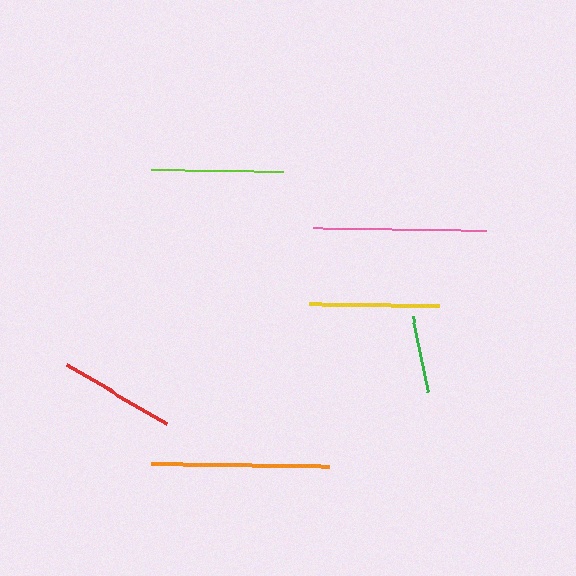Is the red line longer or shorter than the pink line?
The pink line is longer than the red line.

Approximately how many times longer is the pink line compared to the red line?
The pink line is approximately 1.5 times the length of the red line.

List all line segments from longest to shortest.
From longest to shortest: orange, pink, lime, yellow, red, green.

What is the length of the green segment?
The green segment is approximately 78 pixels long.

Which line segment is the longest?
The orange line is the longest at approximately 178 pixels.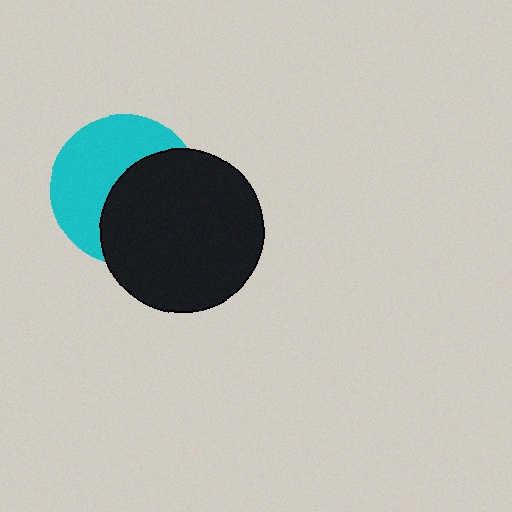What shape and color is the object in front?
The object in front is a black circle.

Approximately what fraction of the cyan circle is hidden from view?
Roughly 49% of the cyan circle is hidden behind the black circle.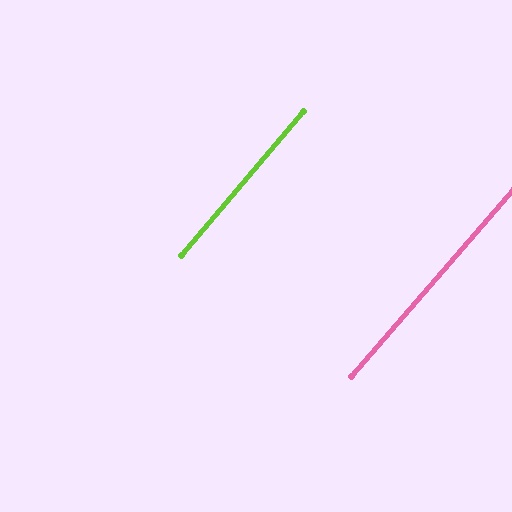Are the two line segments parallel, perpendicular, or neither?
Parallel — their directions differ by only 0.9°.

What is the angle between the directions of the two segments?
Approximately 1 degree.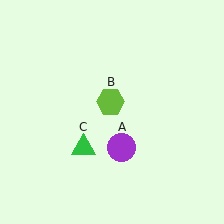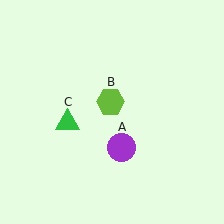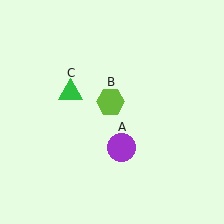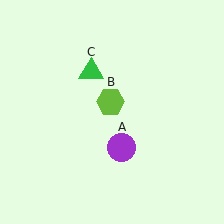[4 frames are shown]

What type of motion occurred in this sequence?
The green triangle (object C) rotated clockwise around the center of the scene.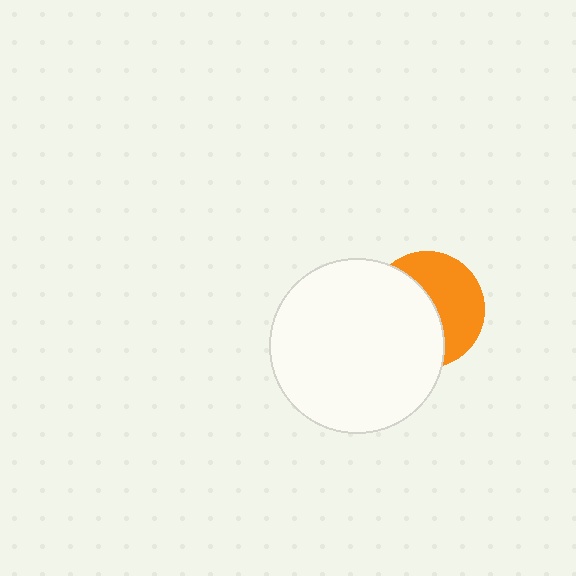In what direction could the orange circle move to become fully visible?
The orange circle could move right. That would shift it out from behind the white circle entirely.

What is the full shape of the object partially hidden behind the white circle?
The partially hidden object is an orange circle.